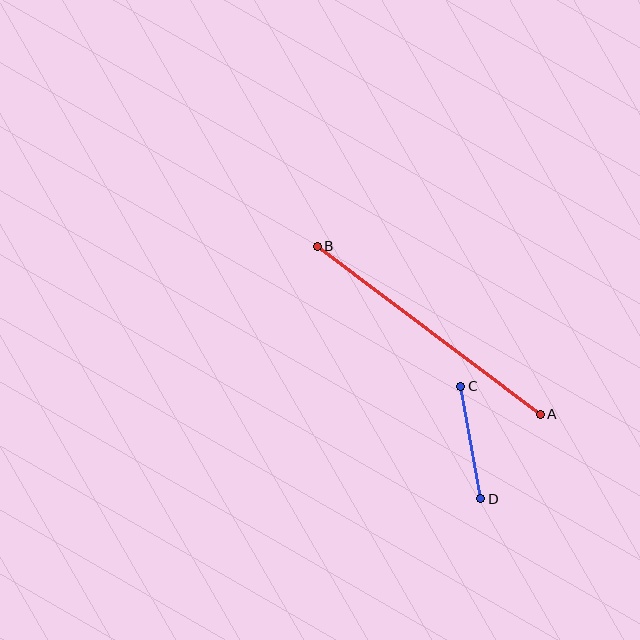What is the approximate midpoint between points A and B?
The midpoint is at approximately (429, 330) pixels.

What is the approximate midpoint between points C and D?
The midpoint is at approximately (471, 443) pixels.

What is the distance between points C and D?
The distance is approximately 114 pixels.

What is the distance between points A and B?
The distance is approximately 280 pixels.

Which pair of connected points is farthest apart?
Points A and B are farthest apart.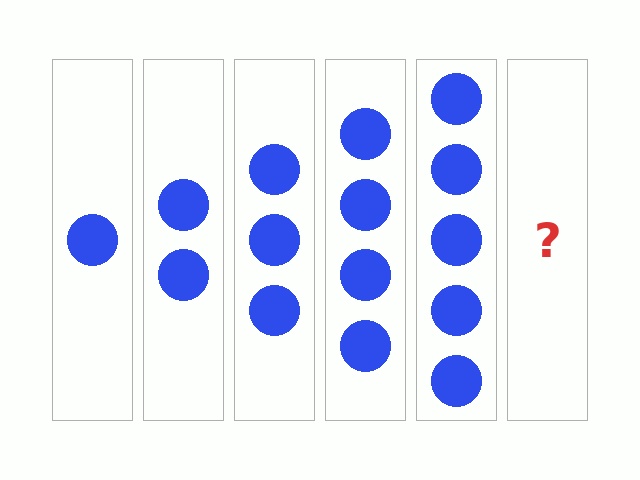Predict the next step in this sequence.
The next step is 6 circles.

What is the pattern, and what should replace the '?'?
The pattern is that each step adds one more circle. The '?' should be 6 circles.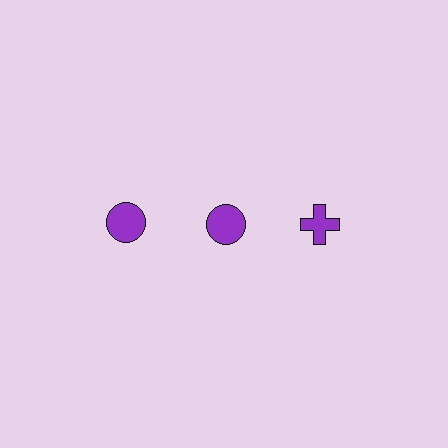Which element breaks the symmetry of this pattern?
The purple cross in the top row, center column breaks the symmetry. All other shapes are purple circles.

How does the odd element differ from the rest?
It has a different shape: cross instead of circle.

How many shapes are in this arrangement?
There are 3 shapes arranged in a grid pattern.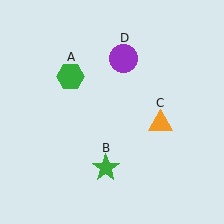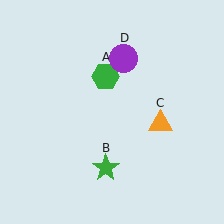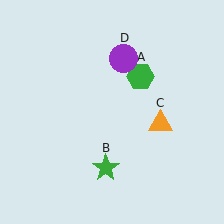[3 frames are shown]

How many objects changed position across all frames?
1 object changed position: green hexagon (object A).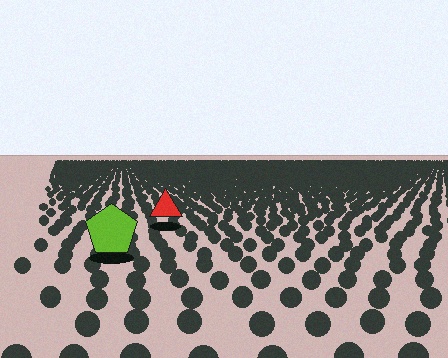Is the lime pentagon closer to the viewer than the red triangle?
Yes. The lime pentagon is closer — you can tell from the texture gradient: the ground texture is coarser near it.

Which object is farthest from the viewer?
The red triangle is farthest from the viewer. It appears smaller and the ground texture around it is denser.